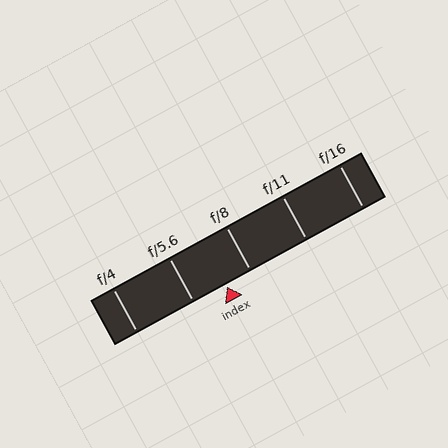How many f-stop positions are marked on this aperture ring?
There are 5 f-stop positions marked.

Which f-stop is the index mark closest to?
The index mark is closest to f/8.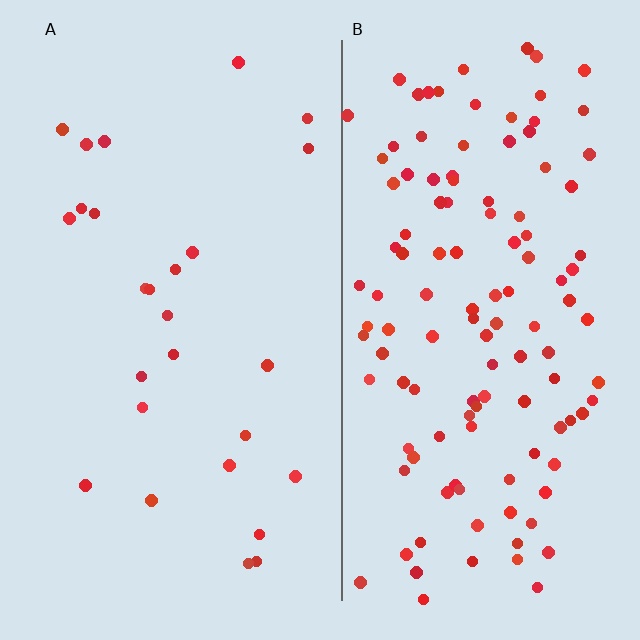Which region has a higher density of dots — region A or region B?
B (the right).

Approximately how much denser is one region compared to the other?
Approximately 4.6× — region B over region A.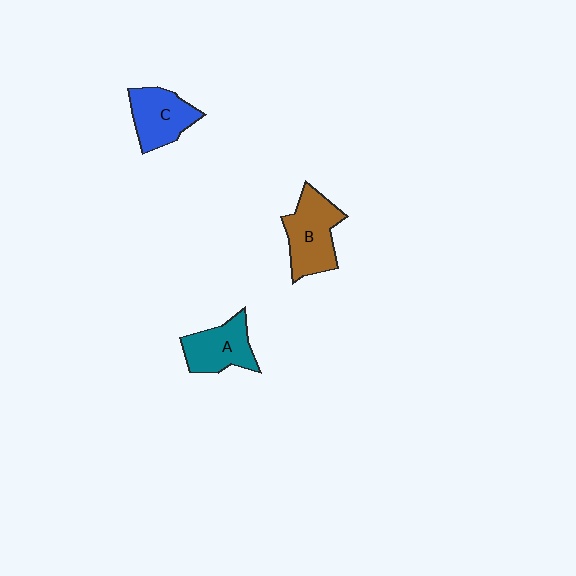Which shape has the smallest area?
Shape A (teal).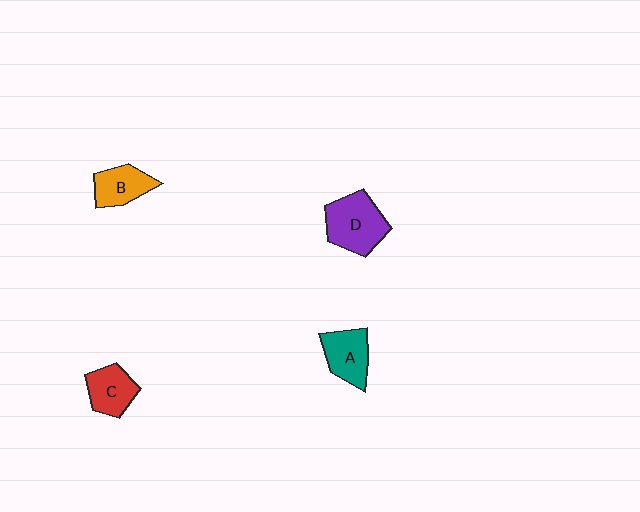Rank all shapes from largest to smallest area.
From largest to smallest: D (purple), A (teal), C (red), B (orange).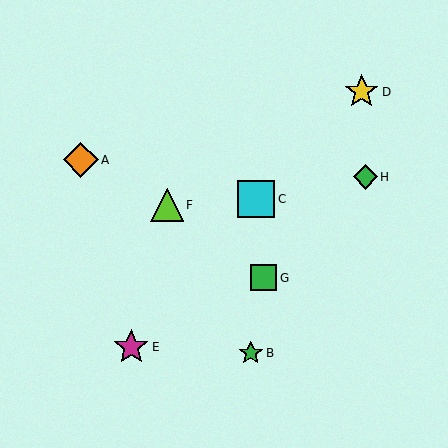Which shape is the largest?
The cyan square (labeled C) is the largest.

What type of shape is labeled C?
Shape C is a cyan square.